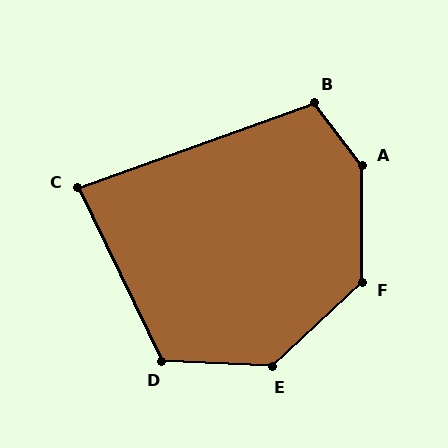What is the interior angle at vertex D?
Approximately 119 degrees (obtuse).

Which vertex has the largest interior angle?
A, at approximately 142 degrees.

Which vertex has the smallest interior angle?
C, at approximately 84 degrees.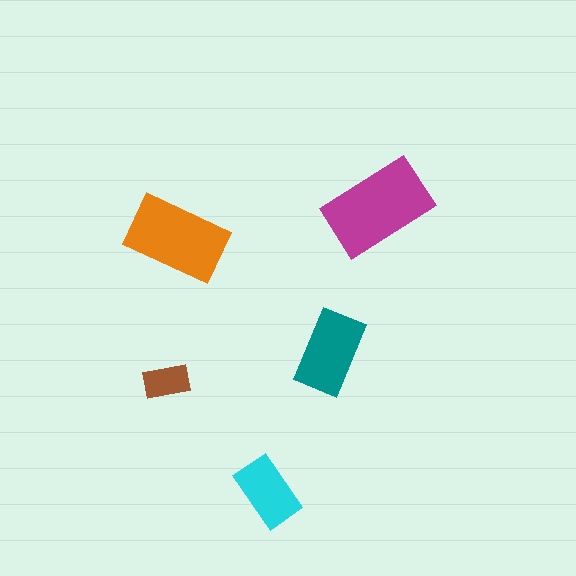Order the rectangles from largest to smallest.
the magenta one, the orange one, the teal one, the cyan one, the brown one.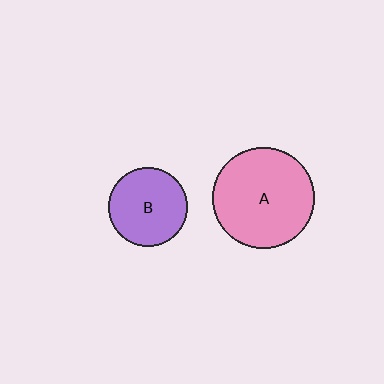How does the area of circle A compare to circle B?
Approximately 1.6 times.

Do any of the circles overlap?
No, none of the circles overlap.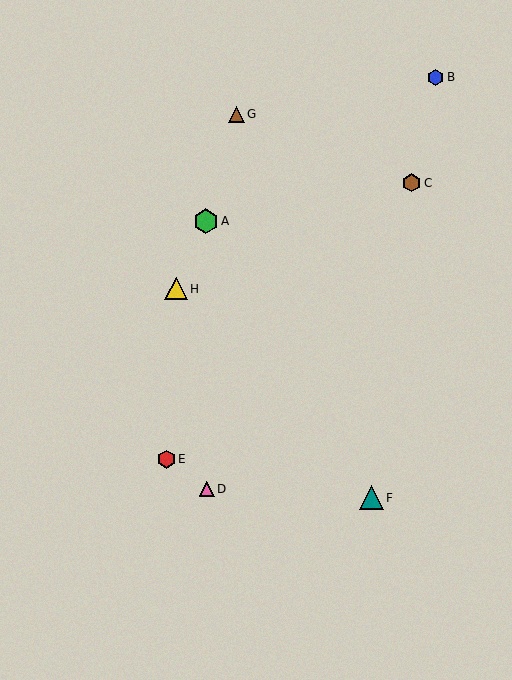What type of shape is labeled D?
Shape D is a pink triangle.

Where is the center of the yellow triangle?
The center of the yellow triangle is at (176, 289).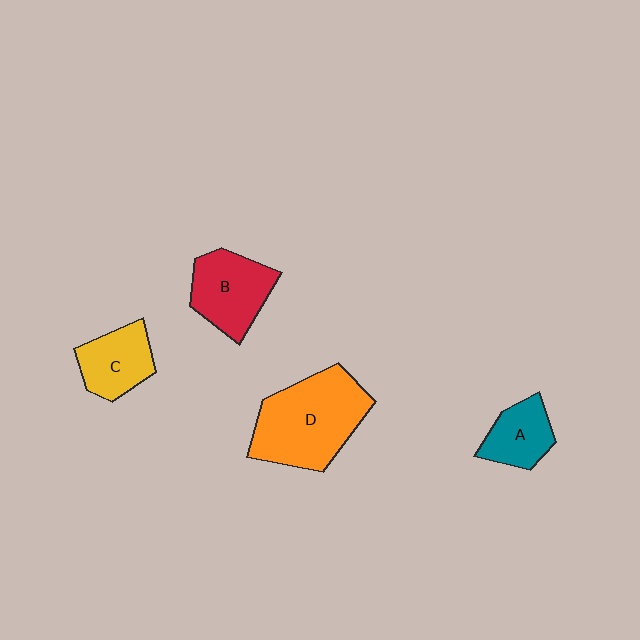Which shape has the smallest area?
Shape A (teal).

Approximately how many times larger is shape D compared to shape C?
Approximately 2.0 times.